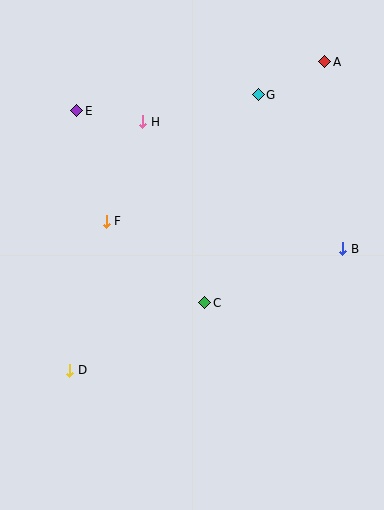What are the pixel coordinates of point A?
Point A is at (325, 62).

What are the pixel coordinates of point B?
Point B is at (343, 249).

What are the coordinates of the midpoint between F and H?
The midpoint between F and H is at (124, 171).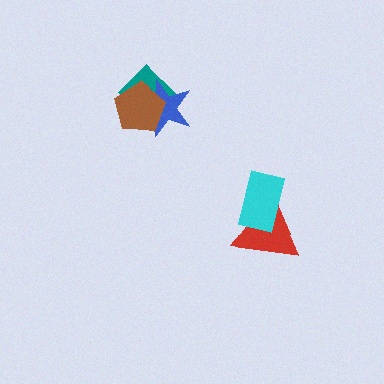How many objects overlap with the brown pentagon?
2 objects overlap with the brown pentagon.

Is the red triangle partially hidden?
Yes, it is partially covered by another shape.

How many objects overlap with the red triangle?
1 object overlaps with the red triangle.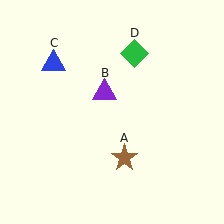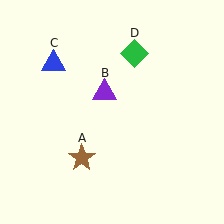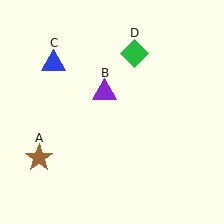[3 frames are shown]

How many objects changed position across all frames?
1 object changed position: brown star (object A).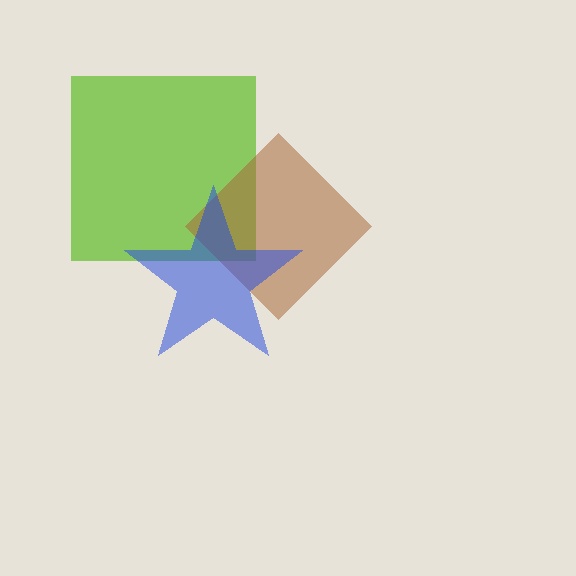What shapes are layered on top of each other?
The layered shapes are: a lime square, a brown diamond, a blue star.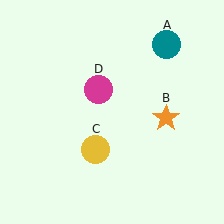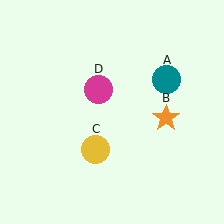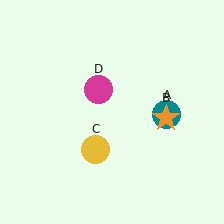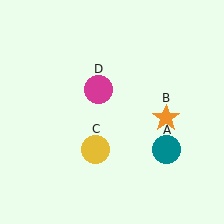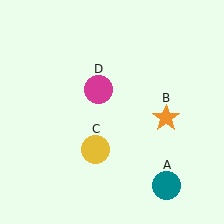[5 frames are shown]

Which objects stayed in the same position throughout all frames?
Orange star (object B) and yellow circle (object C) and magenta circle (object D) remained stationary.